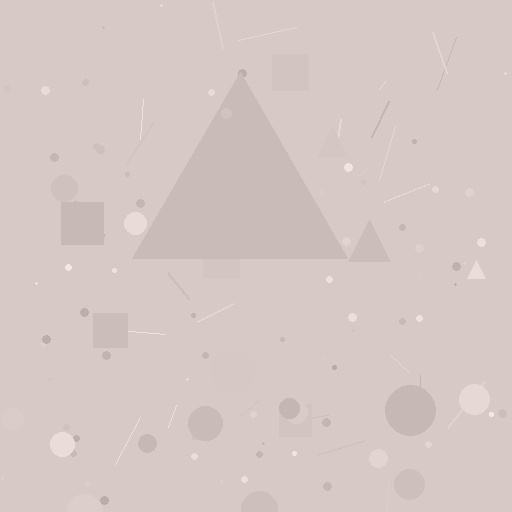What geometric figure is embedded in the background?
A triangle is embedded in the background.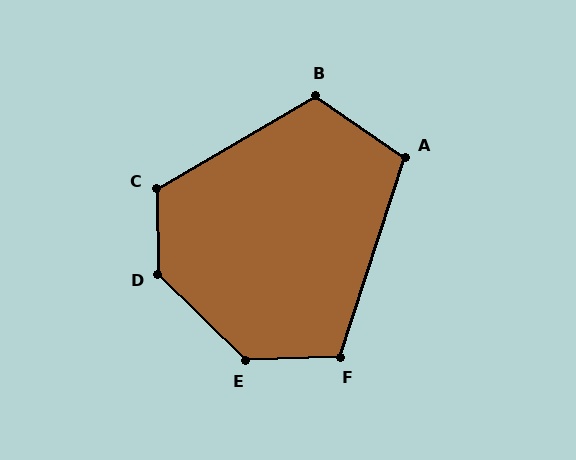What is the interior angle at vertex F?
Approximately 110 degrees (obtuse).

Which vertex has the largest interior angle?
D, at approximately 135 degrees.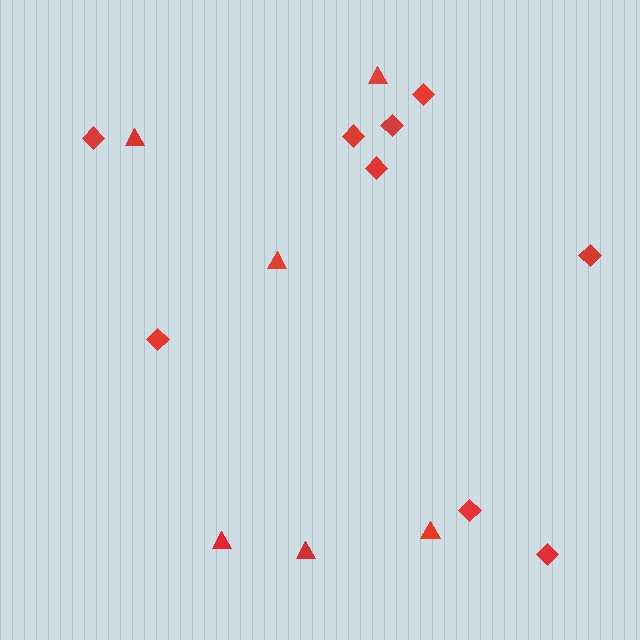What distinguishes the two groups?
There are 2 groups: one group of diamonds (9) and one group of triangles (6).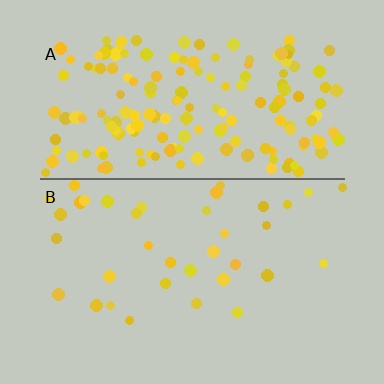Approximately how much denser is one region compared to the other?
Approximately 4.8× — region A over region B.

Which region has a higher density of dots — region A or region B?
A (the top).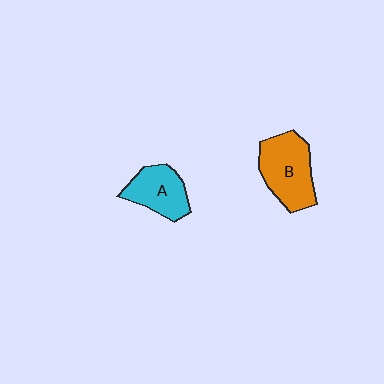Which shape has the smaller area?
Shape A (cyan).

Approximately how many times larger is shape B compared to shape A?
Approximately 1.3 times.